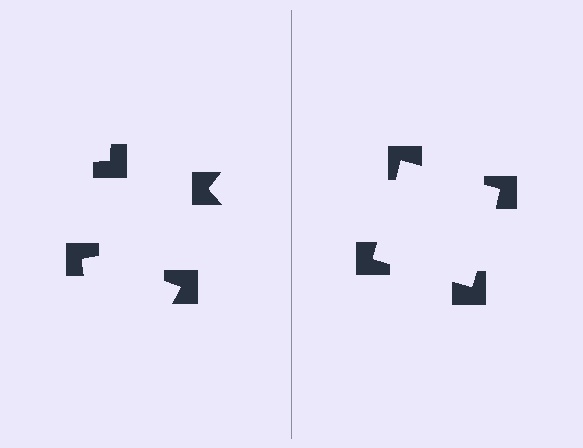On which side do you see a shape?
An illusory square appears on the right side. On the left side the wedge cuts are rotated, so no coherent shape forms.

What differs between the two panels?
The notched squares are positioned identically on both sides; only the wedge orientations differ. On the right they align to a square; on the left they are misaligned.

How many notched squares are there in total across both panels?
8 — 4 on each side.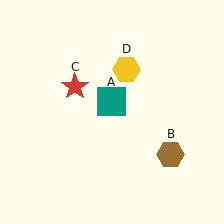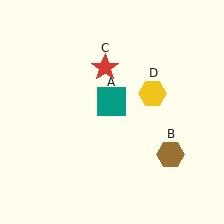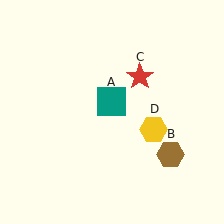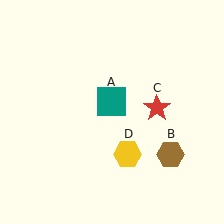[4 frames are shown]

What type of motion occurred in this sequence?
The red star (object C), yellow hexagon (object D) rotated clockwise around the center of the scene.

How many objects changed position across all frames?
2 objects changed position: red star (object C), yellow hexagon (object D).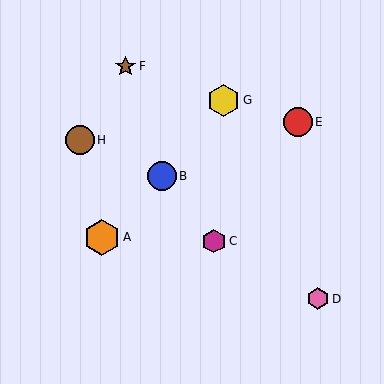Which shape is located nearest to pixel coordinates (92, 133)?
The brown circle (labeled H) at (80, 140) is nearest to that location.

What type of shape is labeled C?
Shape C is a magenta hexagon.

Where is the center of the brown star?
The center of the brown star is at (125, 66).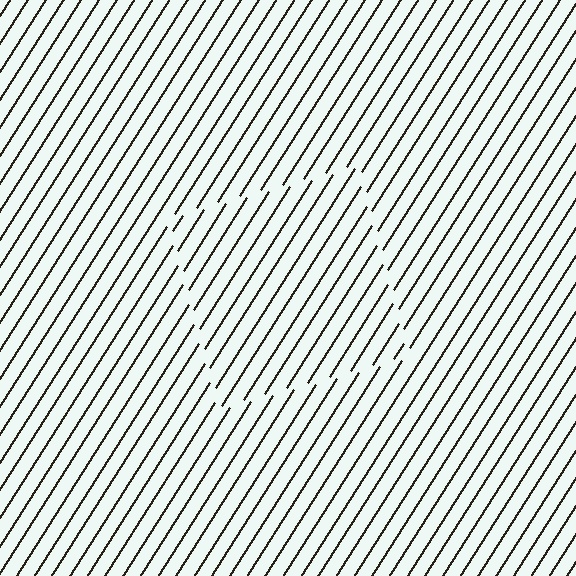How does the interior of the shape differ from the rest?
The interior of the shape contains the same grating, shifted by half a period — the contour is defined by the phase discontinuity where line-ends from the inner and outer gratings abut.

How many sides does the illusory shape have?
4 sides — the line-ends trace a square.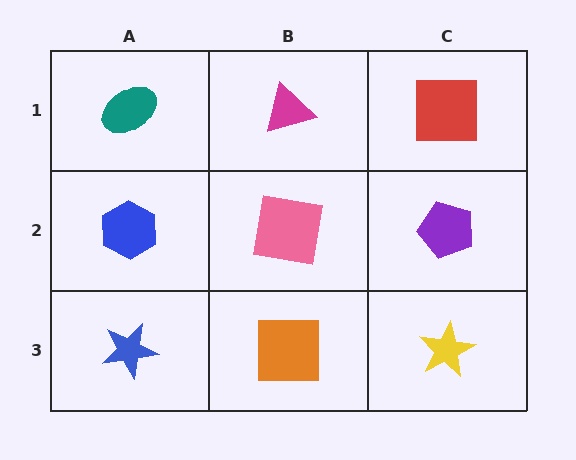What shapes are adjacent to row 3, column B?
A pink square (row 2, column B), a blue star (row 3, column A), a yellow star (row 3, column C).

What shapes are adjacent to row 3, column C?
A purple pentagon (row 2, column C), an orange square (row 3, column B).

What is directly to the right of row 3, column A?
An orange square.